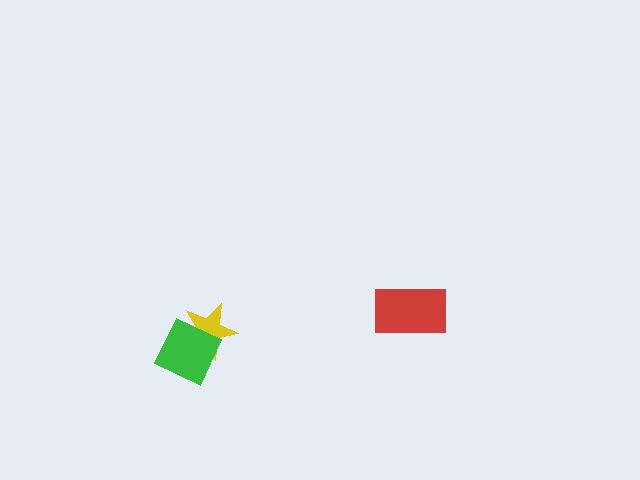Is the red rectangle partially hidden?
No, no other shape covers it.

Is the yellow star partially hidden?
Yes, it is partially covered by another shape.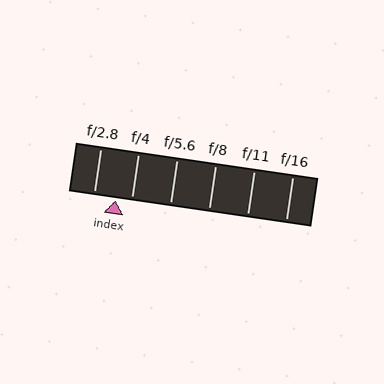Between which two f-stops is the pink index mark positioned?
The index mark is between f/2.8 and f/4.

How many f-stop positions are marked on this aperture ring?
There are 6 f-stop positions marked.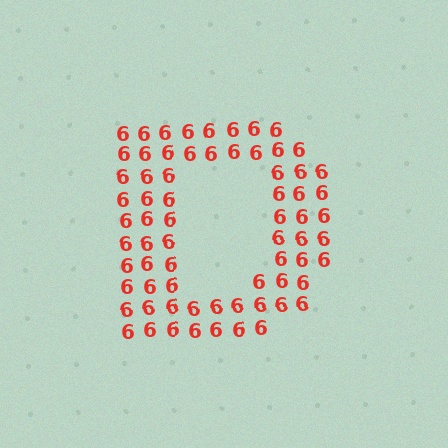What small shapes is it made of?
It is made of small digit 6's.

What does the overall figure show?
The overall figure shows the letter D.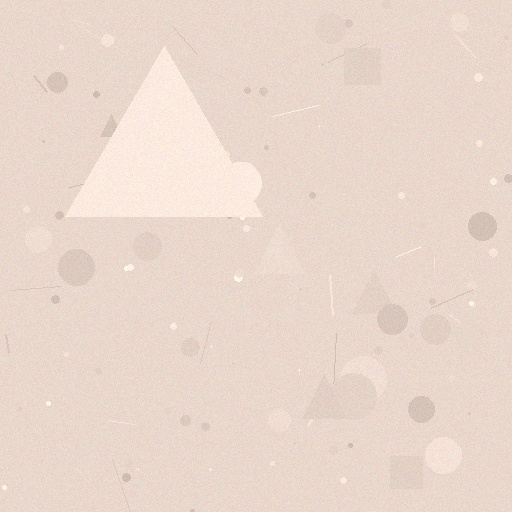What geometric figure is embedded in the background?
A triangle is embedded in the background.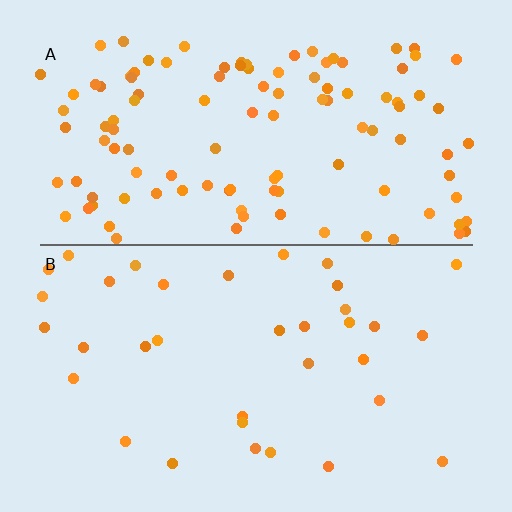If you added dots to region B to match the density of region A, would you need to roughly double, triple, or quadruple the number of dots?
Approximately triple.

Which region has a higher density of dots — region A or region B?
A (the top).